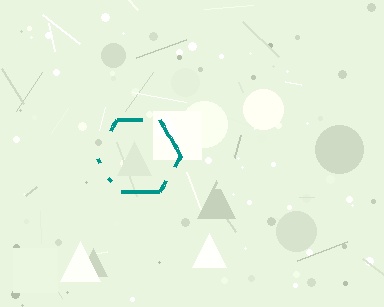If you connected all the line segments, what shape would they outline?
They would outline a hexagon.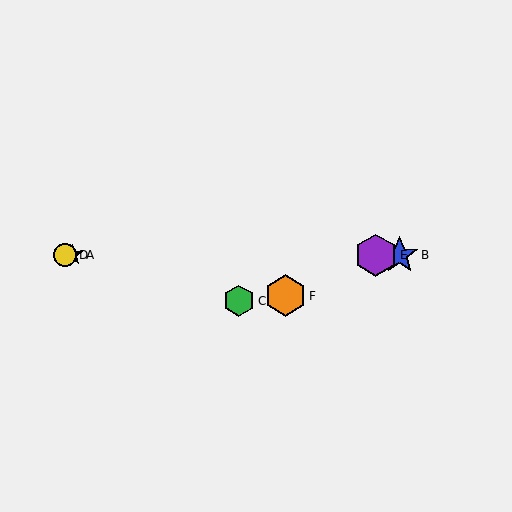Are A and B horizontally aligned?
Yes, both are at y≈255.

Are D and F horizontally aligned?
No, D is at y≈255 and F is at y≈296.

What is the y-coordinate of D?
Object D is at y≈255.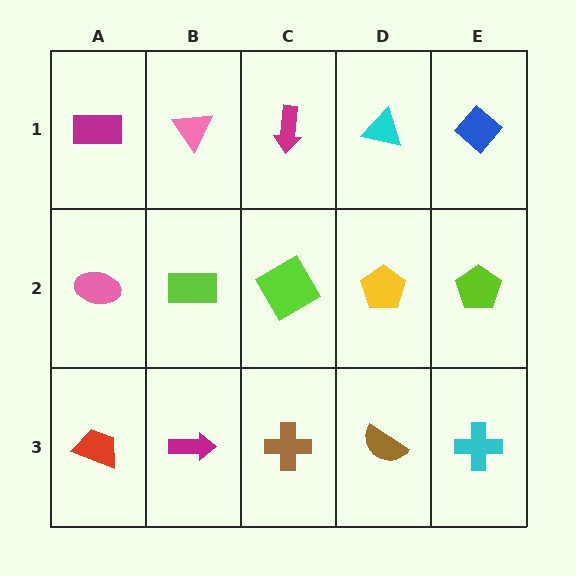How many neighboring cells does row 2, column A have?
3.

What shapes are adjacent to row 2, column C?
A magenta arrow (row 1, column C), a brown cross (row 3, column C), a lime rectangle (row 2, column B), a yellow pentagon (row 2, column D).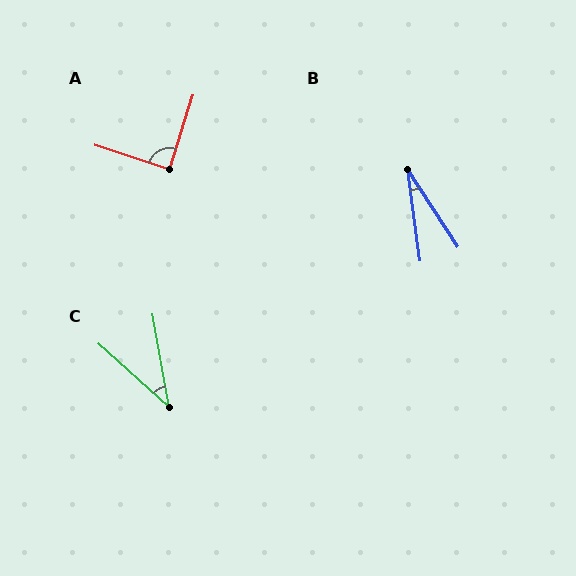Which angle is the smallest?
B, at approximately 25 degrees.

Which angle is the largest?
A, at approximately 89 degrees.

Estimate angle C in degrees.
Approximately 38 degrees.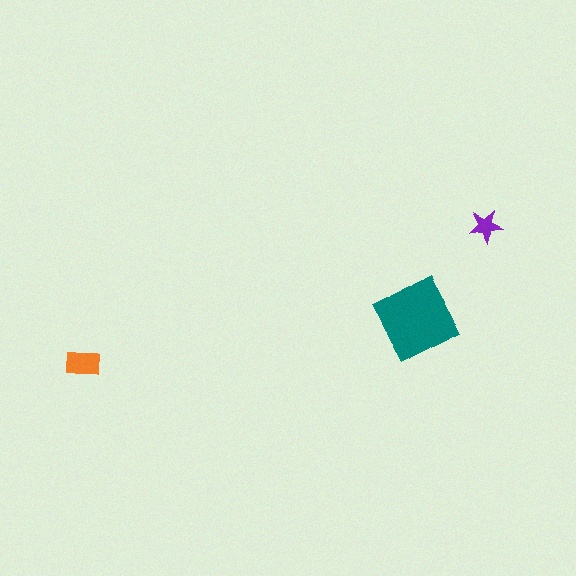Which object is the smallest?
The purple star.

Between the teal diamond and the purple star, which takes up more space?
The teal diamond.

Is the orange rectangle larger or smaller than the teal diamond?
Smaller.